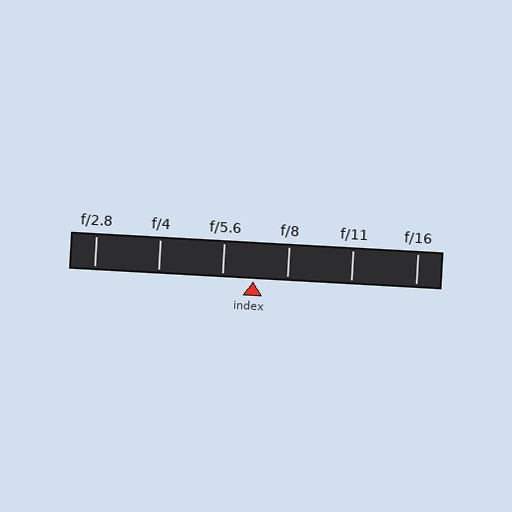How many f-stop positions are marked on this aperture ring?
There are 6 f-stop positions marked.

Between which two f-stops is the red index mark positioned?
The index mark is between f/5.6 and f/8.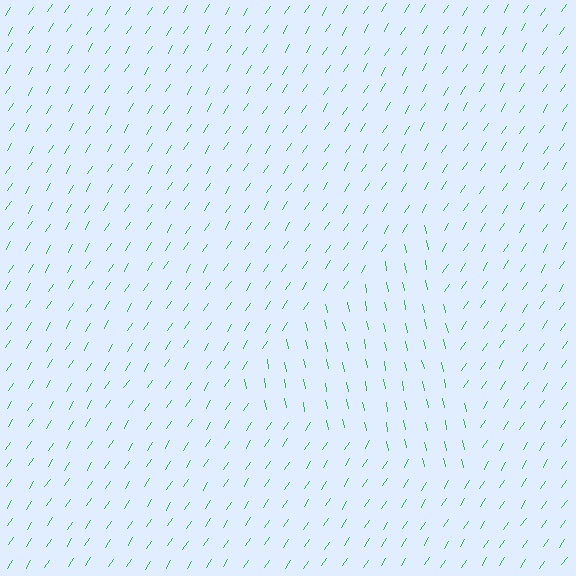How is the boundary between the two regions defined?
The boundary is defined purely by a change in line orientation (approximately 45 degrees difference). All lines are the same color and thickness.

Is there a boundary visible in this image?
Yes, there is a texture boundary formed by a change in line orientation.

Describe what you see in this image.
The image is filled with small green line segments. A triangle region in the image has lines oriented differently from the surrounding lines, creating a visible texture boundary.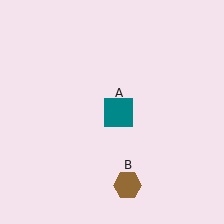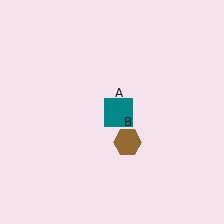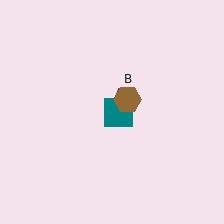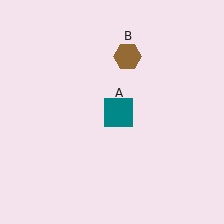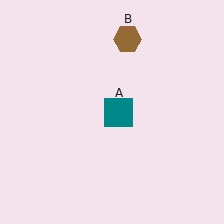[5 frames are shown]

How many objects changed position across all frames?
1 object changed position: brown hexagon (object B).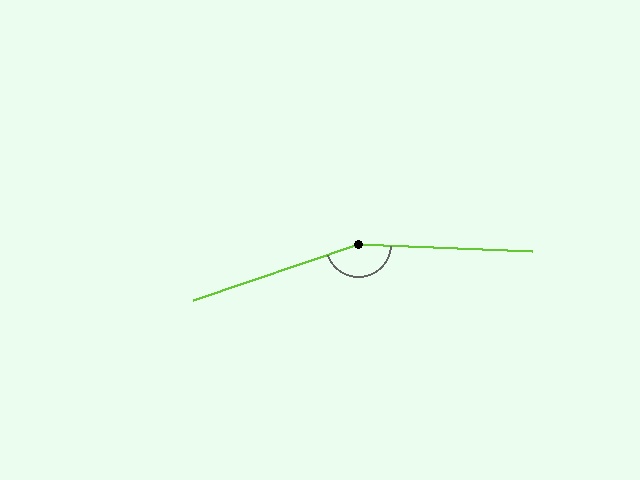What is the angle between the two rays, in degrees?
Approximately 159 degrees.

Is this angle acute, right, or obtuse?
It is obtuse.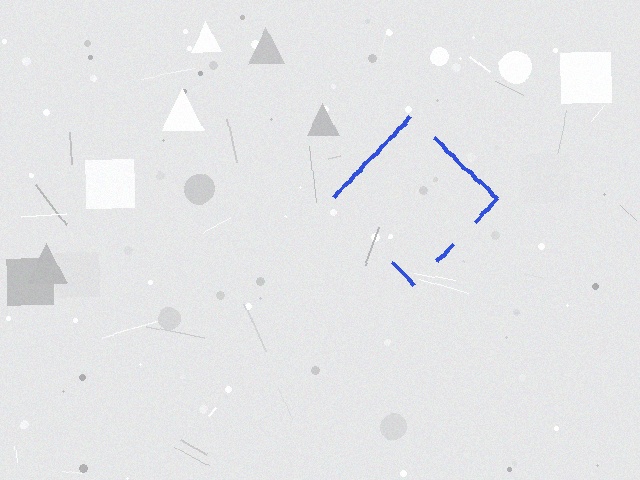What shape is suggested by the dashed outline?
The dashed outline suggests a diamond.